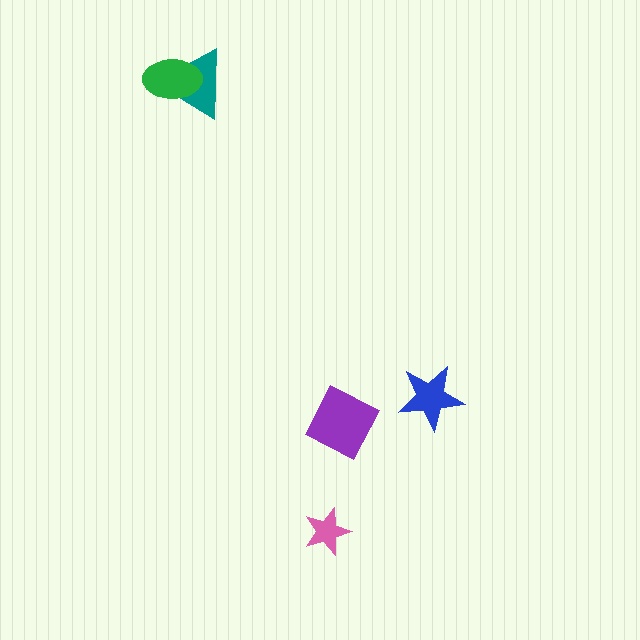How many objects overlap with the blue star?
0 objects overlap with the blue star.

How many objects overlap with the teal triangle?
1 object overlaps with the teal triangle.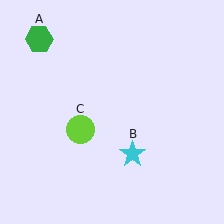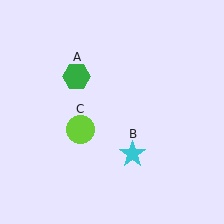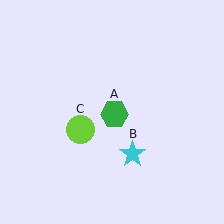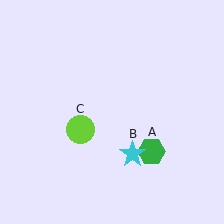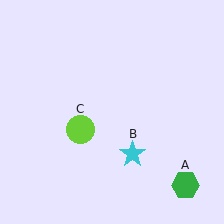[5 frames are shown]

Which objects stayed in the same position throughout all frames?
Cyan star (object B) and lime circle (object C) remained stationary.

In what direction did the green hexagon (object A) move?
The green hexagon (object A) moved down and to the right.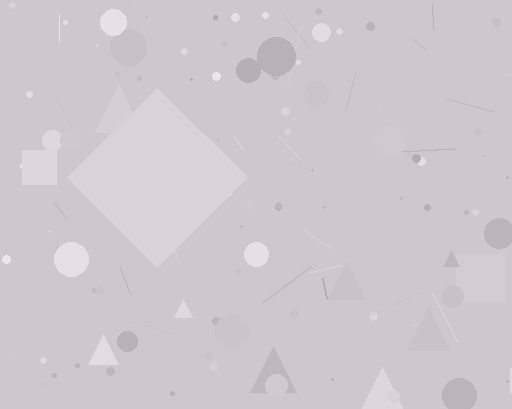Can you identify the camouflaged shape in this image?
The camouflaged shape is a diamond.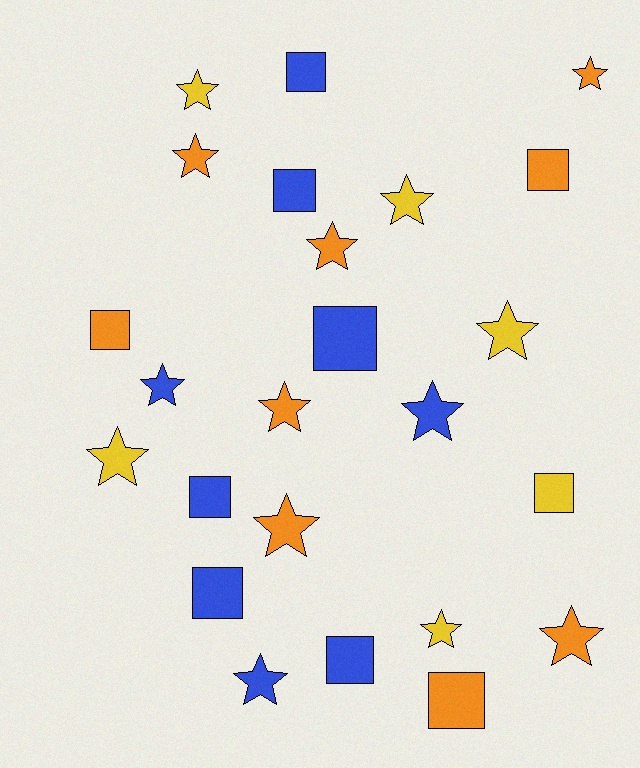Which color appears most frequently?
Blue, with 9 objects.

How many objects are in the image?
There are 24 objects.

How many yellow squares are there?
There is 1 yellow square.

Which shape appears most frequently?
Star, with 14 objects.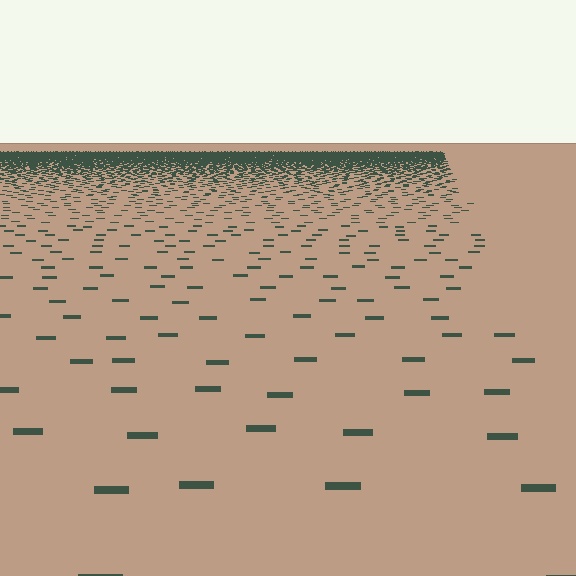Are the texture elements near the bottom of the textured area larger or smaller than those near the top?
Larger. Near the bottom, elements are closer to the viewer and appear at a bigger on-screen size.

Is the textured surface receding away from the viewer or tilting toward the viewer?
The surface is receding away from the viewer. Texture elements get smaller and denser toward the top.